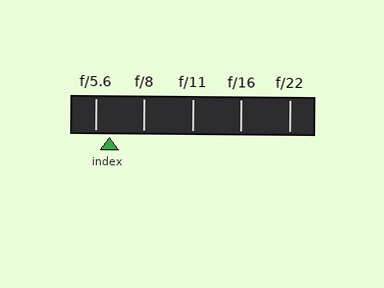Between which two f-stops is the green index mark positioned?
The index mark is between f/5.6 and f/8.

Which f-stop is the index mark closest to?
The index mark is closest to f/5.6.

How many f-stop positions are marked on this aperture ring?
There are 5 f-stop positions marked.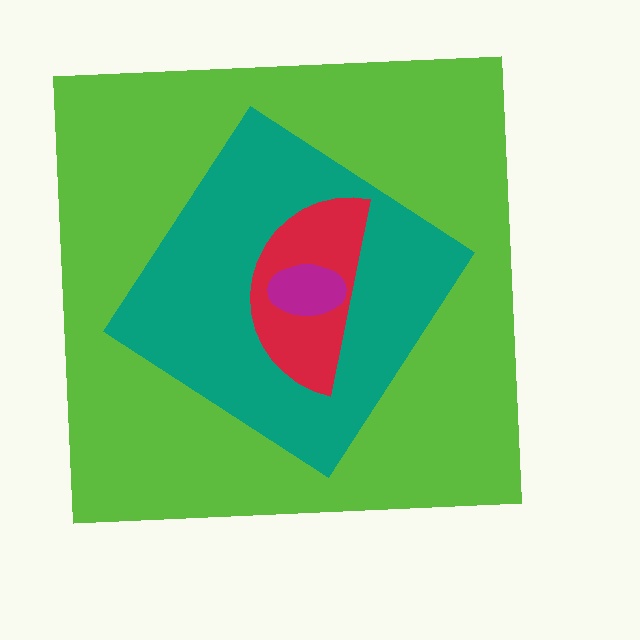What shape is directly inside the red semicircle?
The magenta ellipse.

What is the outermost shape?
The lime square.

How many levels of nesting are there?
4.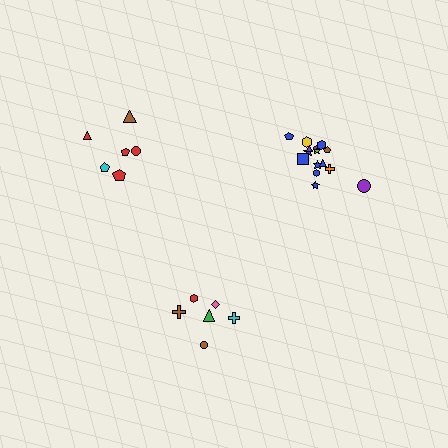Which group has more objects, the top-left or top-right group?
The top-right group.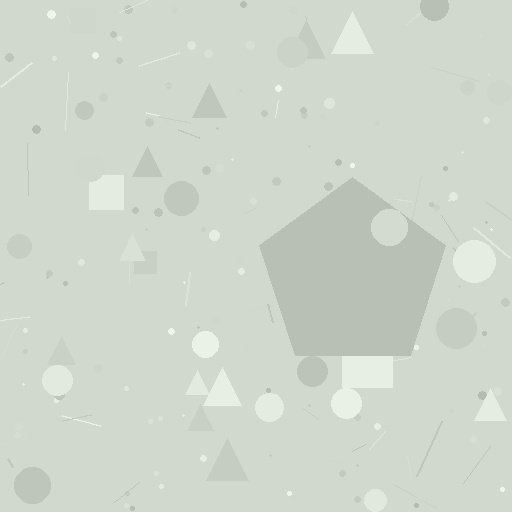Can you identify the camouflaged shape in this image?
The camouflaged shape is a pentagon.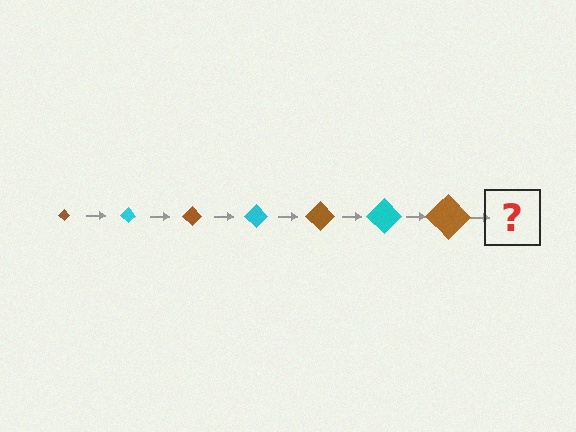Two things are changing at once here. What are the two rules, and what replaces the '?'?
The two rules are that the diamond grows larger each step and the color cycles through brown and cyan. The '?' should be a cyan diamond, larger than the previous one.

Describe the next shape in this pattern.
It should be a cyan diamond, larger than the previous one.